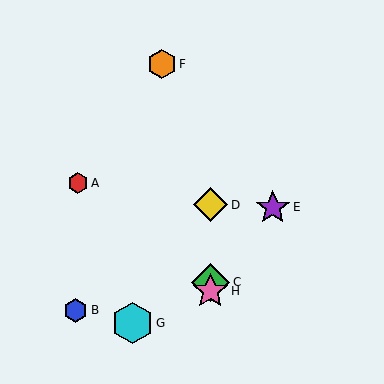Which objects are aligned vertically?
Objects C, D, H are aligned vertically.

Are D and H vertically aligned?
Yes, both are at x≈210.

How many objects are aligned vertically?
3 objects (C, D, H) are aligned vertically.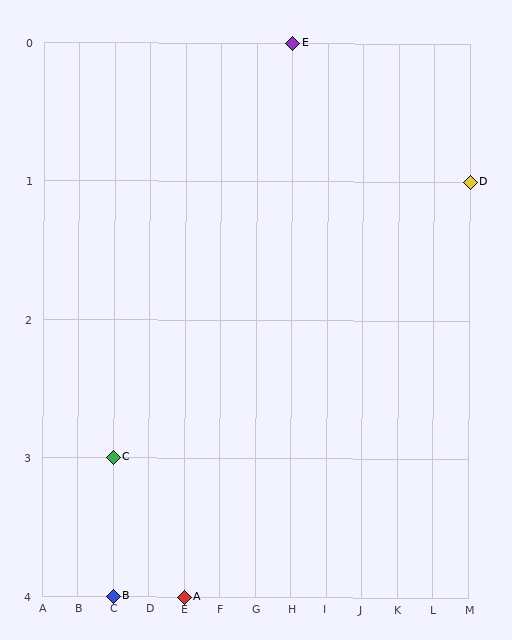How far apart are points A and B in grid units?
Points A and B are 2 columns apart.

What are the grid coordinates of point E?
Point E is at grid coordinates (H, 0).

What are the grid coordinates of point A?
Point A is at grid coordinates (E, 4).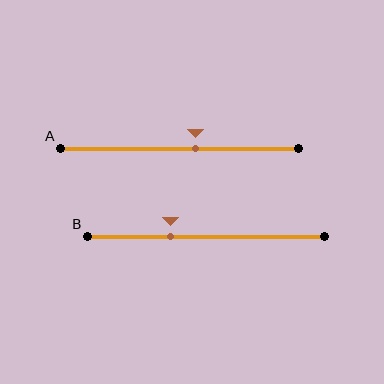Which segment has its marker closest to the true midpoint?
Segment A has its marker closest to the true midpoint.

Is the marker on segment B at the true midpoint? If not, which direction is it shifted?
No, the marker on segment B is shifted to the left by about 15% of the segment length.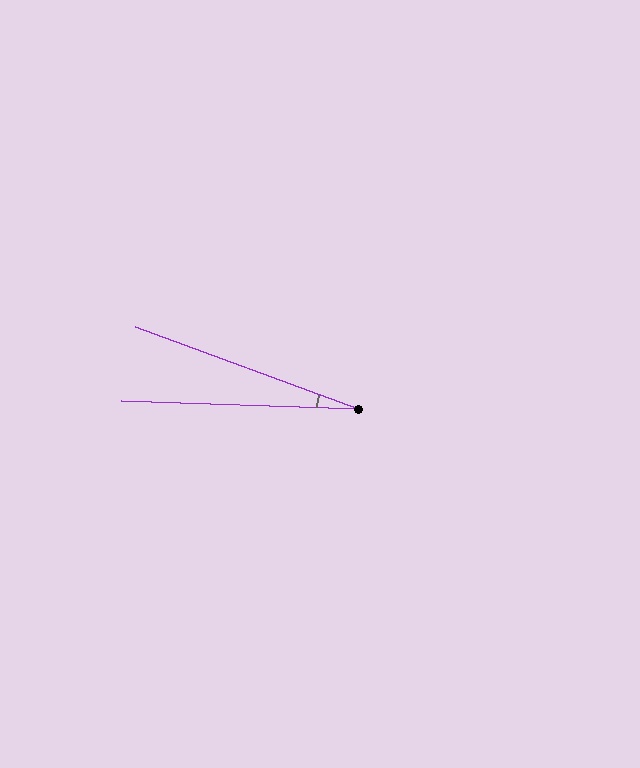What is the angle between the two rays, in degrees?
Approximately 18 degrees.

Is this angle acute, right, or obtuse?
It is acute.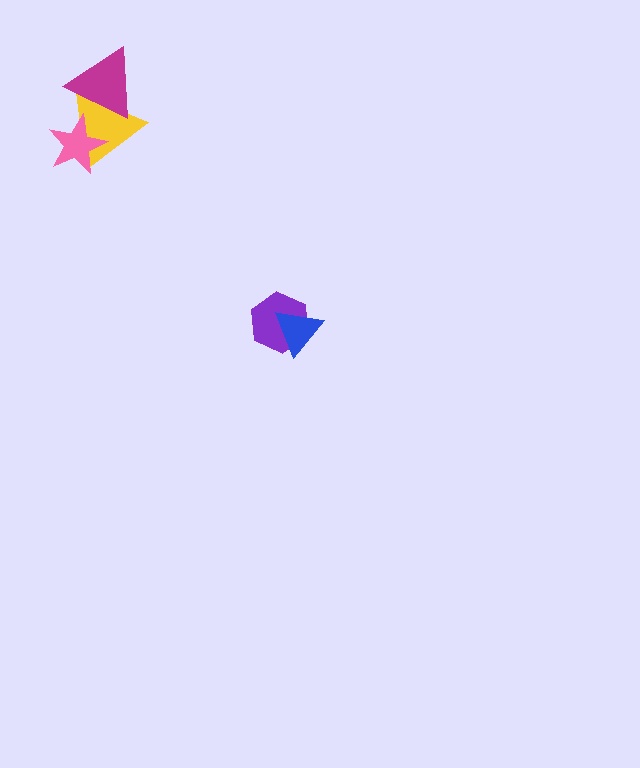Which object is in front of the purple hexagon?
The blue triangle is in front of the purple hexagon.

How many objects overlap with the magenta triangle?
1 object overlaps with the magenta triangle.